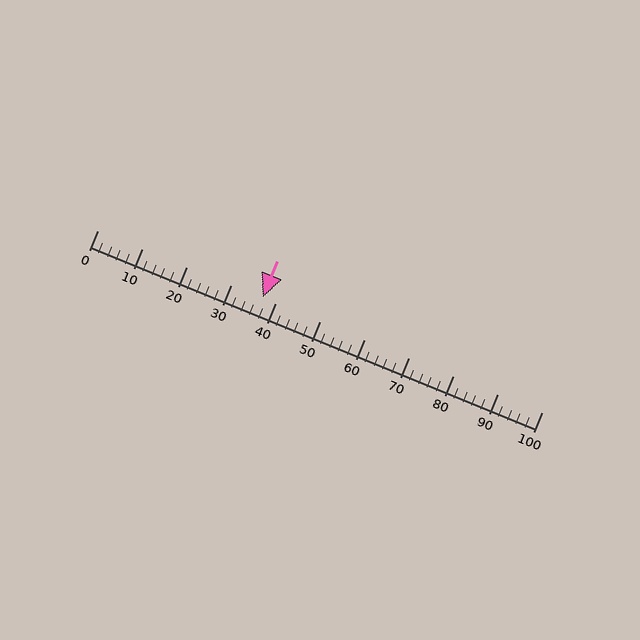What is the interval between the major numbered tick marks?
The major tick marks are spaced 10 units apart.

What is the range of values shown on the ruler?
The ruler shows values from 0 to 100.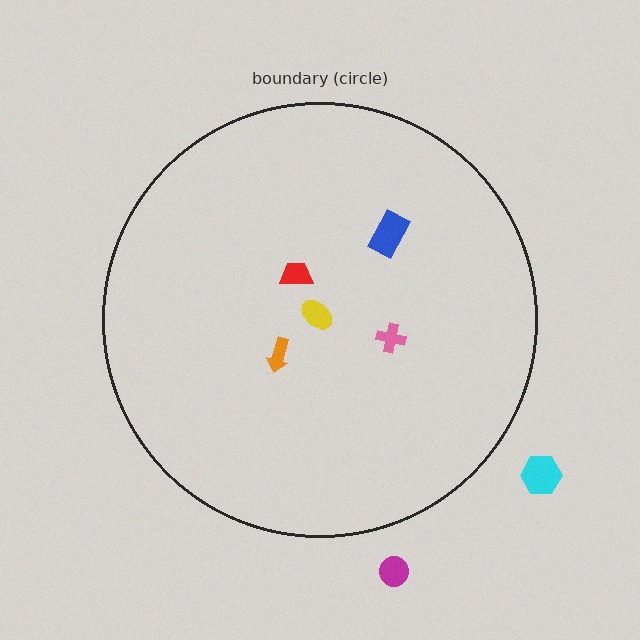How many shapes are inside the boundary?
5 inside, 2 outside.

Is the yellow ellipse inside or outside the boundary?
Inside.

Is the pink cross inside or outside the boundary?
Inside.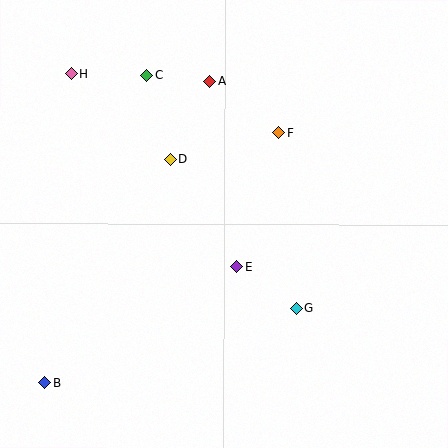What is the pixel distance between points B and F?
The distance between B and F is 342 pixels.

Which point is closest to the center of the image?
Point E at (236, 267) is closest to the center.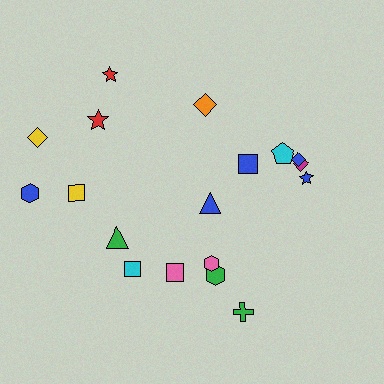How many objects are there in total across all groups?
There are 18 objects.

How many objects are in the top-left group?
There are 5 objects.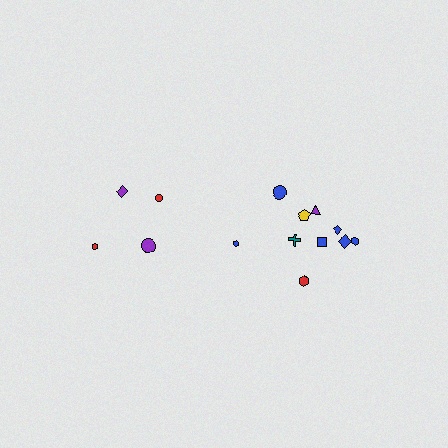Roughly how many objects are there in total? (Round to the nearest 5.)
Roughly 15 objects in total.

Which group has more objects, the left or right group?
The right group.